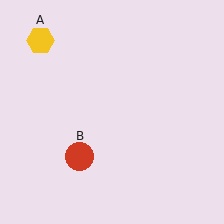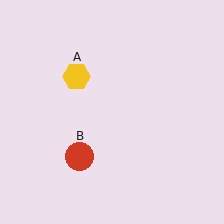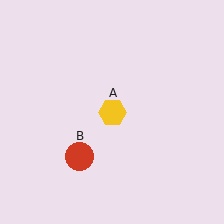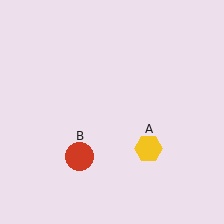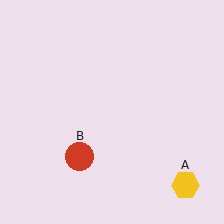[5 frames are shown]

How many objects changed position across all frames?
1 object changed position: yellow hexagon (object A).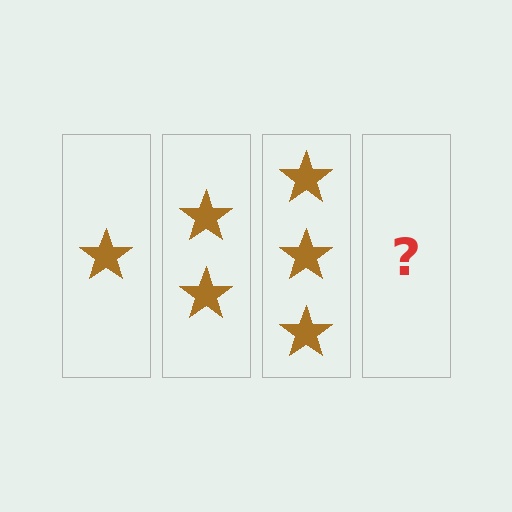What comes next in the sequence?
The next element should be 4 stars.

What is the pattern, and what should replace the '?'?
The pattern is that each step adds one more star. The '?' should be 4 stars.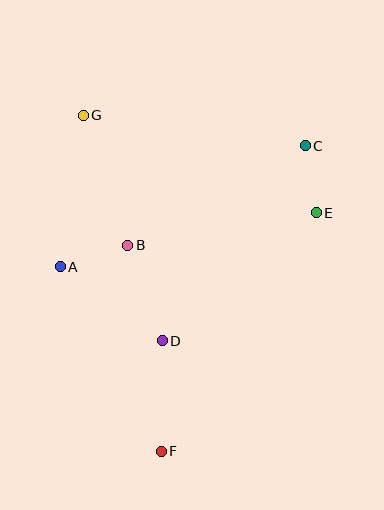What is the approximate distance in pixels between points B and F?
The distance between B and F is approximately 209 pixels.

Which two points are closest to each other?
Points C and E are closest to each other.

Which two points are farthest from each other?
Points F and G are farthest from each other.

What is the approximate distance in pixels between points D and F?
The distance between D and F is approximately 111 pixels.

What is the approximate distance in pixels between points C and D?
The distance between C and D is approximately 242 pixels.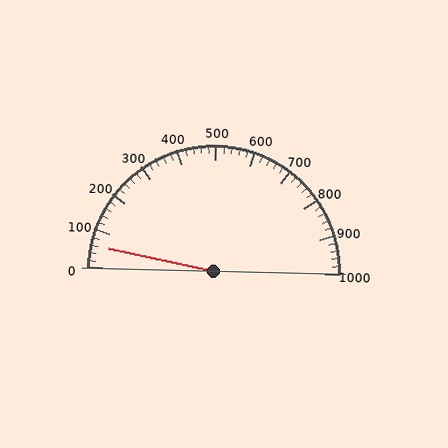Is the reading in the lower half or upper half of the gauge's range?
The reading is in the lower half of the range (0 to 1000).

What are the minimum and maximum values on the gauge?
The gauge ranges from 0 to 1000.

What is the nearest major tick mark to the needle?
The nearest major tick mark is 100.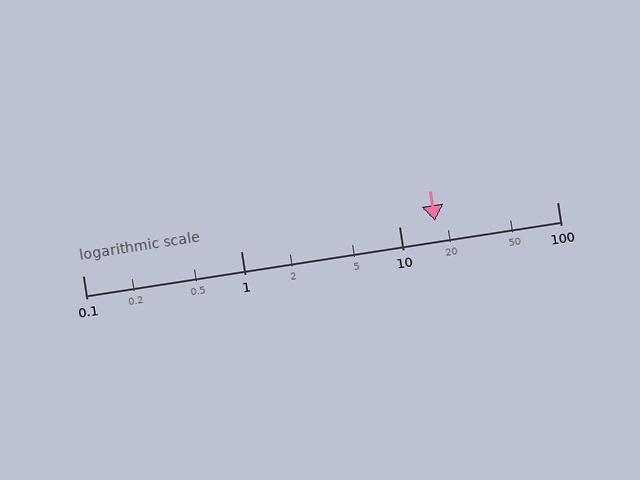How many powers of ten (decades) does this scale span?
The scale spans 3 decades, from 0.1 to 100.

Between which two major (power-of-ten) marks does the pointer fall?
The pointer is between 10 and 100.